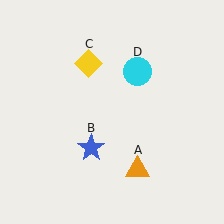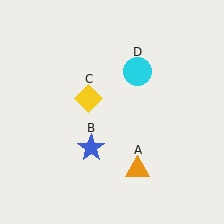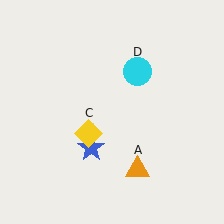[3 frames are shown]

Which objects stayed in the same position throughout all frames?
Orange triangle (object A) and blue star (object B) and cyan circle (object D) remained stationary.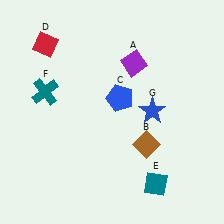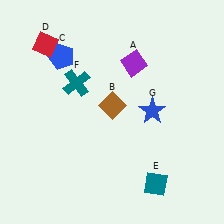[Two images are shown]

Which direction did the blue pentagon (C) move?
The blue pentagon (C) moved left.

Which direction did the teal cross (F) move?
The teal cross (F) moved right.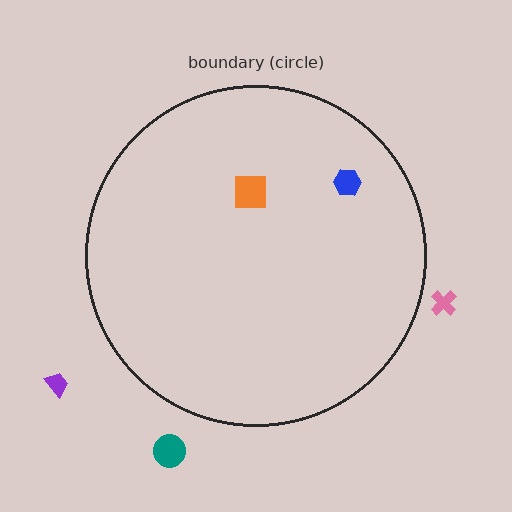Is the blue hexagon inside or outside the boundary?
Inside.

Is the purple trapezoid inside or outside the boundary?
Outside.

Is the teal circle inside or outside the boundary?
Outside.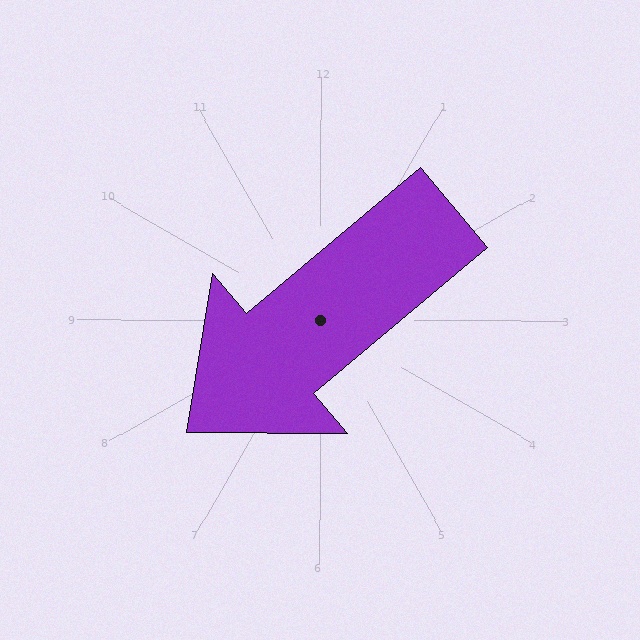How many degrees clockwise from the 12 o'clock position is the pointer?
Approximately 230 degrees.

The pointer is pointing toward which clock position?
Roughly 8 o'clock.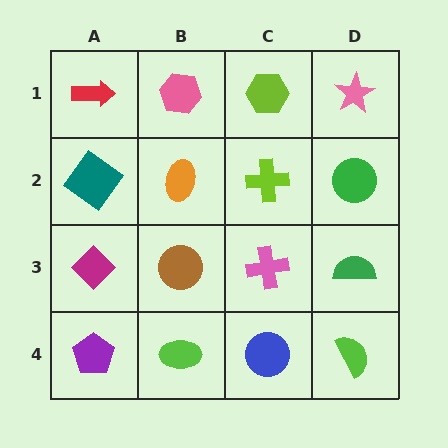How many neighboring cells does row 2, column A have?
3.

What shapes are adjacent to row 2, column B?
A pink hexagon (row 1, column B), a brown circle (row 3, column B), a teal diamond (row 2, column A), a lime cross (row 2, column C).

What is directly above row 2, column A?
A red arrow.